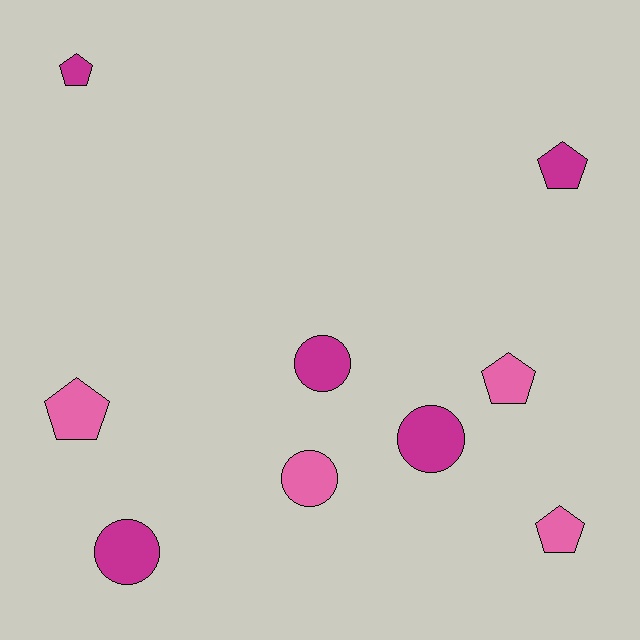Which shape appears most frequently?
Pentagon, with 5 objects.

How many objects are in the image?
There are 9 objects.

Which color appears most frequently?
Magenta, with 5 objects.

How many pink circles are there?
There is 1 pink circle.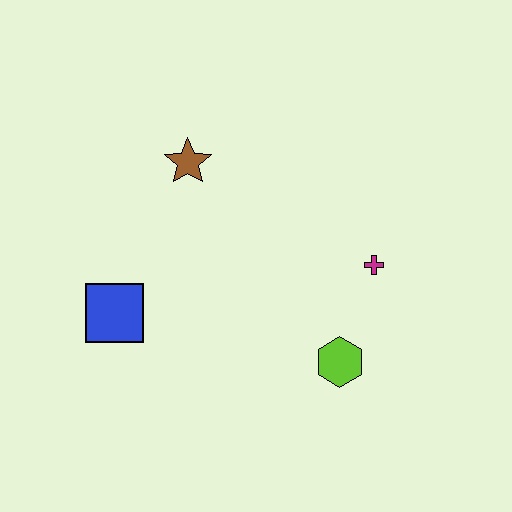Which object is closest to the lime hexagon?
The magenta cross is closest to the lime hexagon.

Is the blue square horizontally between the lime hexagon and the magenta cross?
No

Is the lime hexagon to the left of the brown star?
No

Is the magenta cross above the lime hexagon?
Yes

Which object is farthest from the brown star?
The lime hexagon is farthest from the brown star.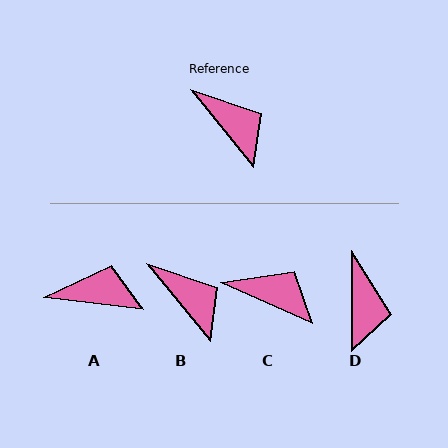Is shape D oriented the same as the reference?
No, it is off by about 40 degrees.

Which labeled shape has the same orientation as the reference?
B.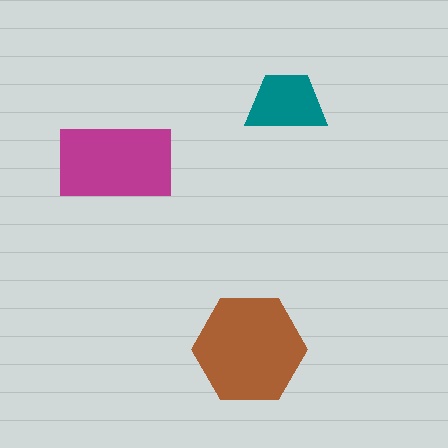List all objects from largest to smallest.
The brown hexagon, the magenta rectangle, the teal trapezoid.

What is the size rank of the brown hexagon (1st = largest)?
1st.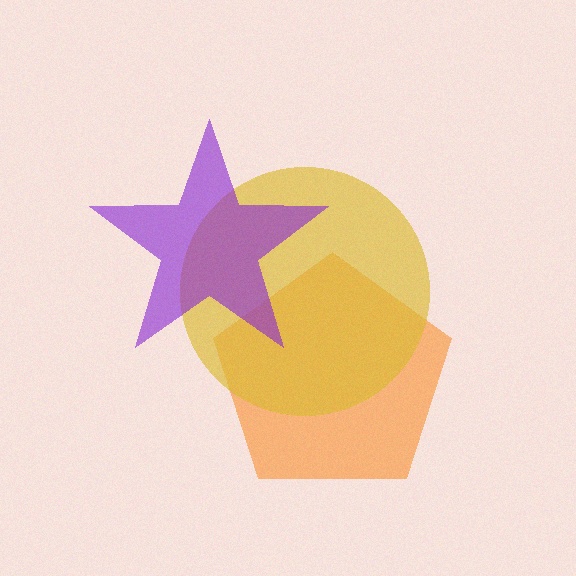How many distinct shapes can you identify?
There are 3 distinct shapes: an orange pentagon, a yellow circle, a purple star.